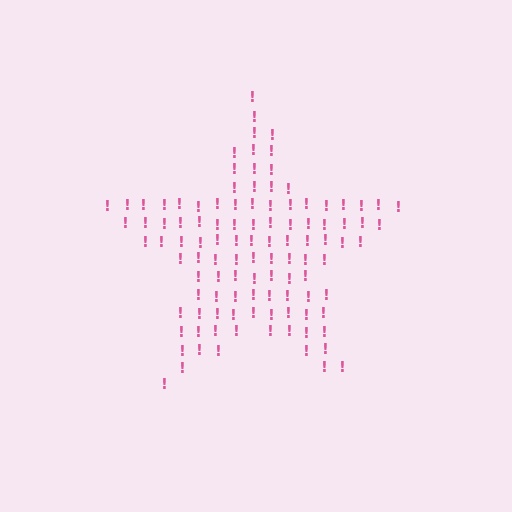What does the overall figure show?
The overall figure shows a star.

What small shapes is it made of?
It is made of small exclamation marks.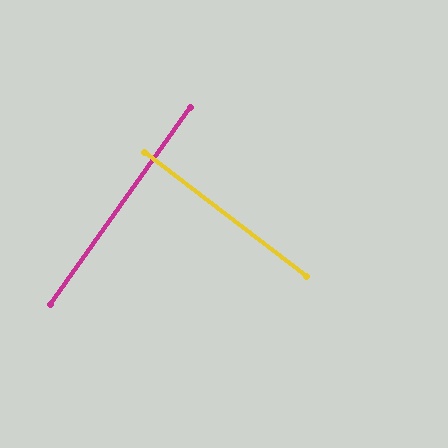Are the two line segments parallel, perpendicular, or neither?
Perpendicular — they meet at approximately 88°.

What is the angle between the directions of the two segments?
Approximately 88 degrees.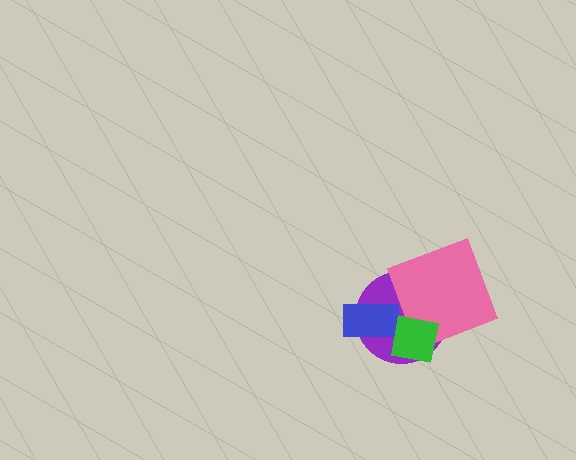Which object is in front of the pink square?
The green square is in front of the pink square.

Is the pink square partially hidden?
Yes, it is partially covered by another shape.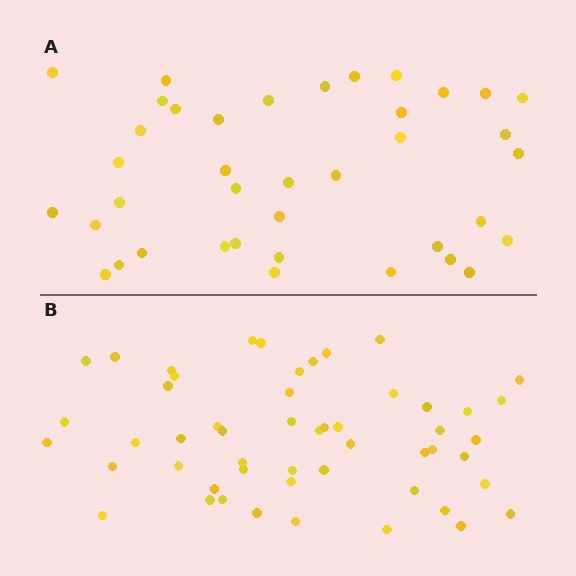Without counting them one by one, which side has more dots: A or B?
Region B (the bottom region) has more dots.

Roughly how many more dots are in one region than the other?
Region B has approximately 15 more dots than region A.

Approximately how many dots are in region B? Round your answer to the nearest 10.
About 50 dots. (The exact count is 52, which rounds to 50.)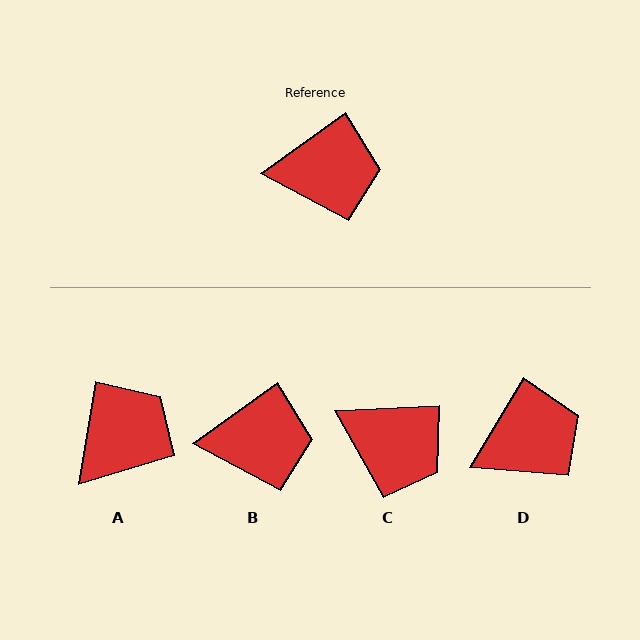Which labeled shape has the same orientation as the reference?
B.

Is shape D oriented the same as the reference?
No, it is off by about 23 degrees.